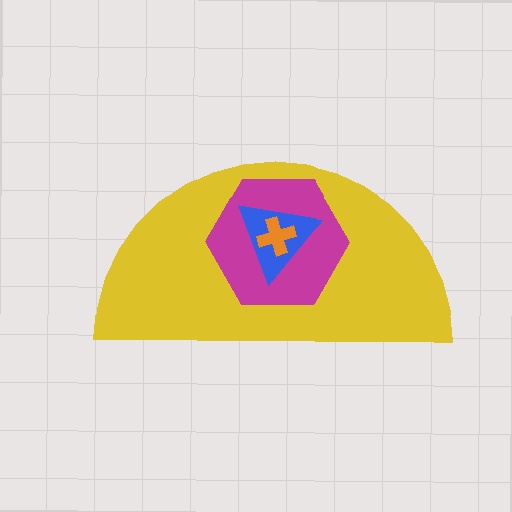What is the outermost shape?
The yellow semicircle.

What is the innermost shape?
The orange cross.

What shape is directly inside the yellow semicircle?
The magenta hexagon.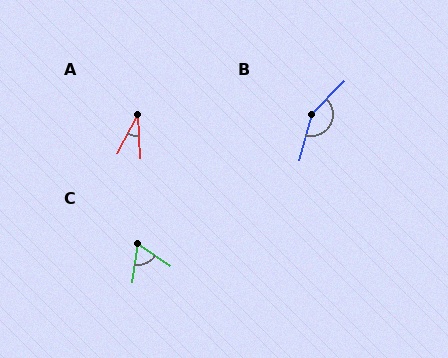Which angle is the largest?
B, at approximately 151 degrees.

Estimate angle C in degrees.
Approximately 63 degrees.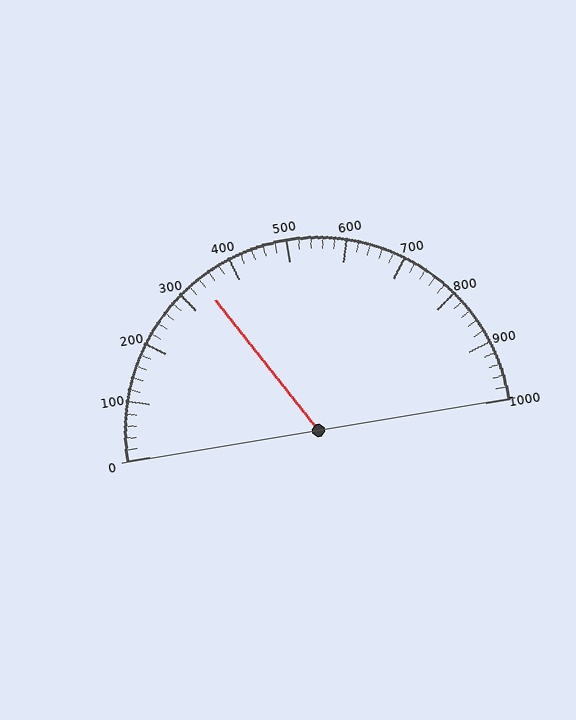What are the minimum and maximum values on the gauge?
The gauge ranges from 0 to 1000.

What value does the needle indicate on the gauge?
The needle indicates approximately 340.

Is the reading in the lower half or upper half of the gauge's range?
The reading is in the lower half of the range (0 to 1000).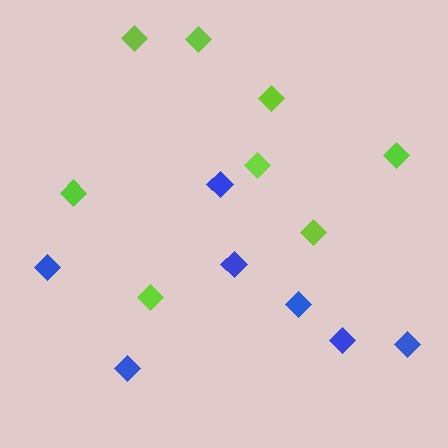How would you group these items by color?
There are 2 groups: one group of lime diamonds (8) and one group of blue diamonds (7).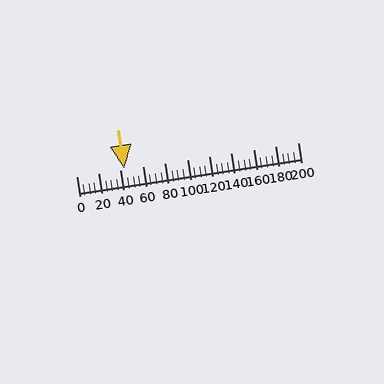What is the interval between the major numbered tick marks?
The major tick marks are spaced 20 units apart.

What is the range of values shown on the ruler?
The ruler shows values from 0 to 200.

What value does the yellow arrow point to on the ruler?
The yellow arrow points to approximately 43.